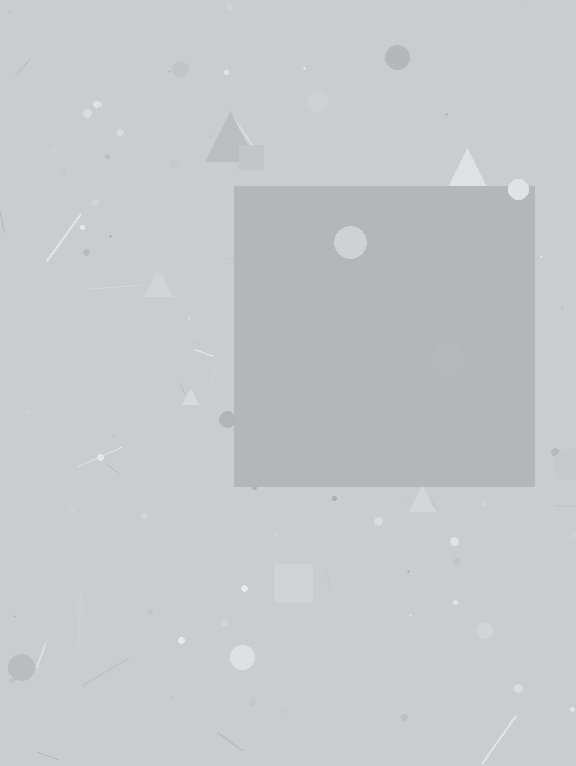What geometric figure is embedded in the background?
A square is embedded in the background.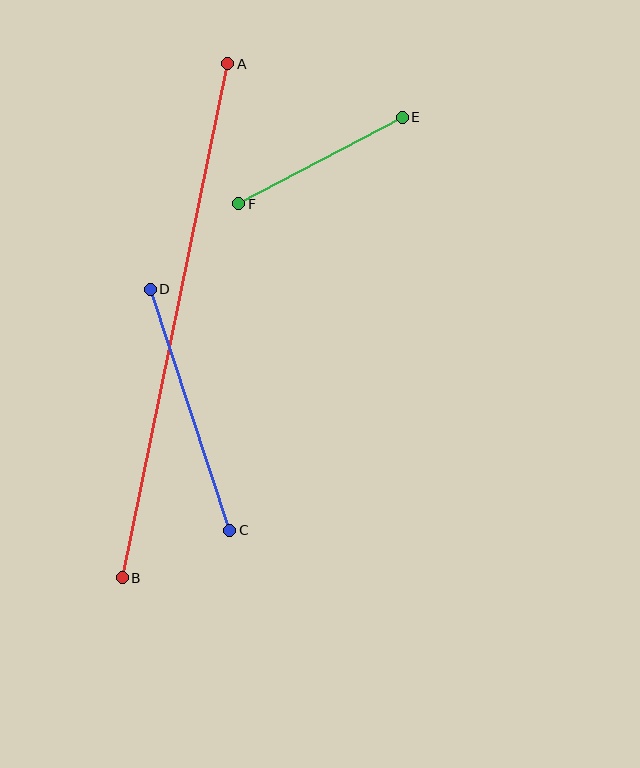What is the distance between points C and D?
The distance is approximately 254 pixels.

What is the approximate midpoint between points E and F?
The midpoint is at approximately (320, 160) pixels.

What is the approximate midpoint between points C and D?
The midpoint is at approximately (190, 410) pixels.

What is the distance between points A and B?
The distance is approximately 525 pixels.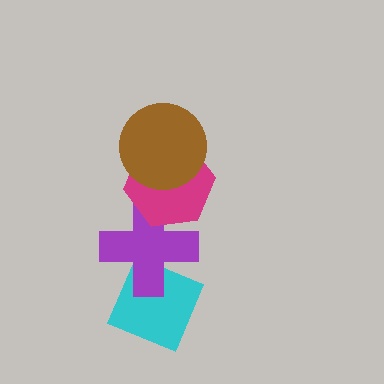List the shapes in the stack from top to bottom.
From top to bottom: the brown circle, the magenta hexagon, the purple cross, the cyan diamond.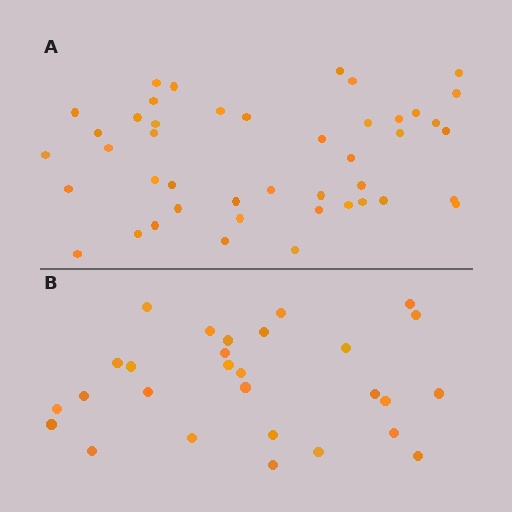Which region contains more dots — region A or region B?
Region A (the top region) has more dots.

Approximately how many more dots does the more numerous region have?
Region A has approximately 15 more dots than region B.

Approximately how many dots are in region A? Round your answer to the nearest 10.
About 40 dots. (The exact count is 44, which rounds to 40.)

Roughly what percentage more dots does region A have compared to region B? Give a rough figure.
About 55% more.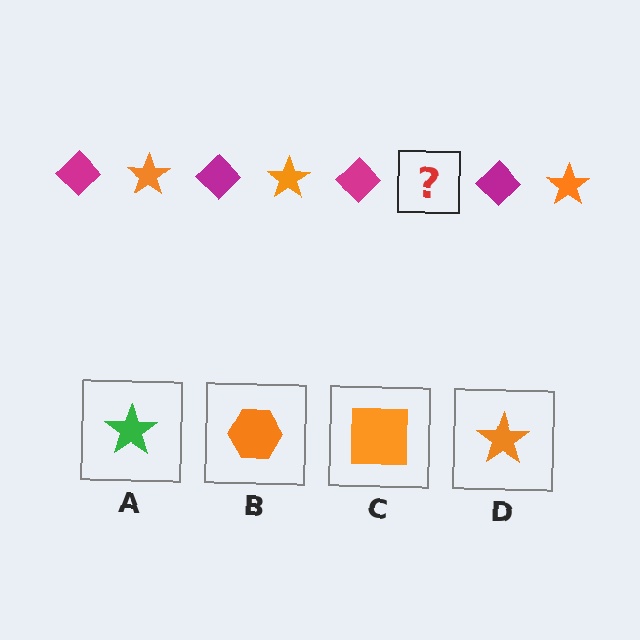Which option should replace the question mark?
Option D.